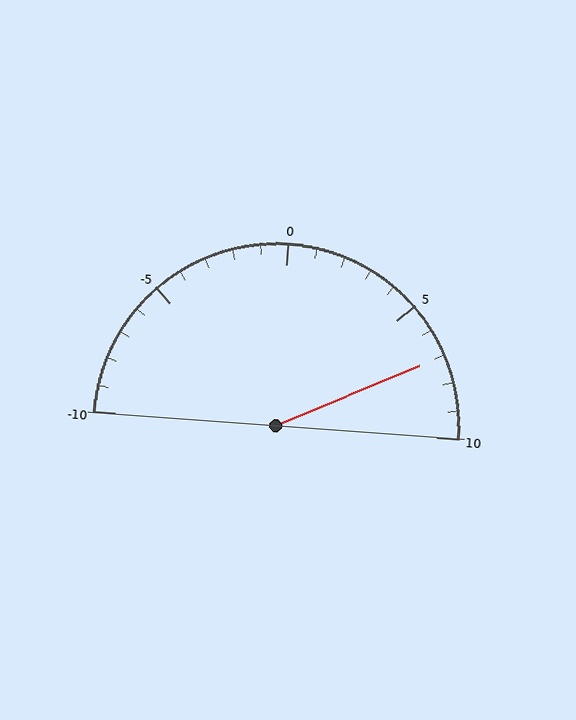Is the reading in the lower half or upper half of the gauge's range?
The reading is in the upper half of the range (-10 to 10).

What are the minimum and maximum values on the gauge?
The gauge ranges from -10 to 10.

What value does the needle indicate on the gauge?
The needle indicates approximately 7.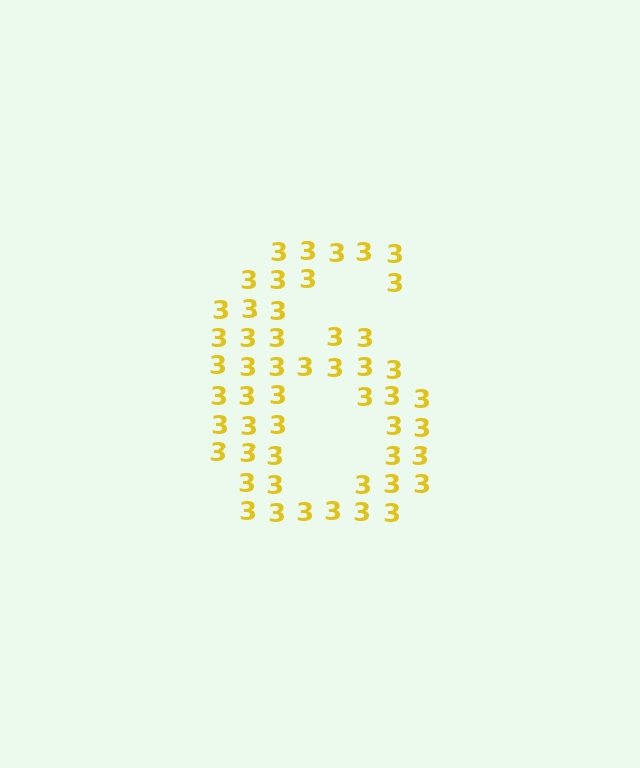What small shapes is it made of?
It is made of small digit 3's.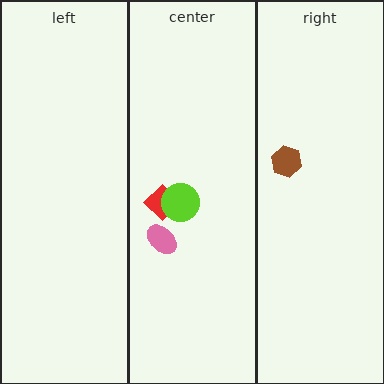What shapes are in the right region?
The brown hexagon.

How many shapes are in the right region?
1.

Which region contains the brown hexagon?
The right region.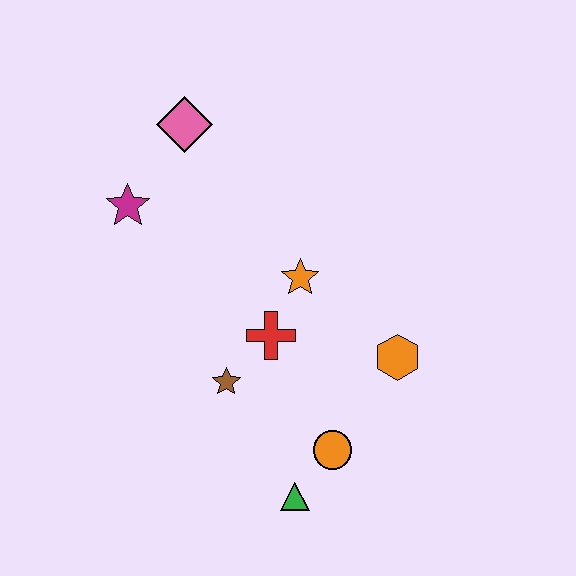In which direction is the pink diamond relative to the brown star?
The pink diamond is above the brown star.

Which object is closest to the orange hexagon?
The orange circle is closest to the orange hexagon.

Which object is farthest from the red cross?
The pink diamond is farthest from the red cross.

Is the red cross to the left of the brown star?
No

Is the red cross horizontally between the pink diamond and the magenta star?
No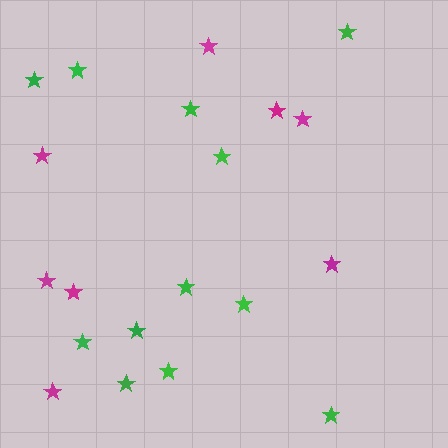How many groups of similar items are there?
There are 2 groups: one group of magenta stars (8) and one group of green stars (12).